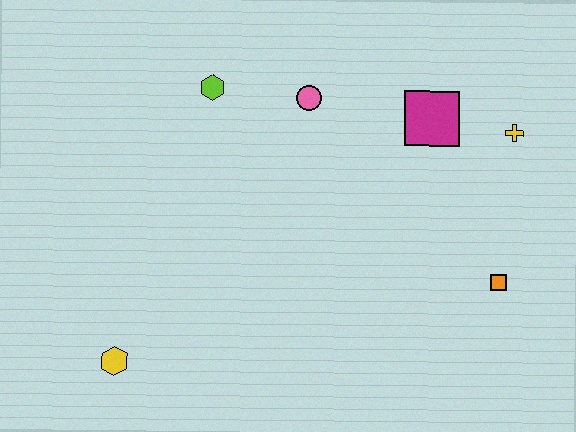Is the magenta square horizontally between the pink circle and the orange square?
Yes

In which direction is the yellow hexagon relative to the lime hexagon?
The yellow hexagon is below the lime hexagon.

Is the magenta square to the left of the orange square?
Yes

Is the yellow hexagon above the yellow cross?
No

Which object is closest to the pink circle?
The lime hexagon is closest to the pink circle.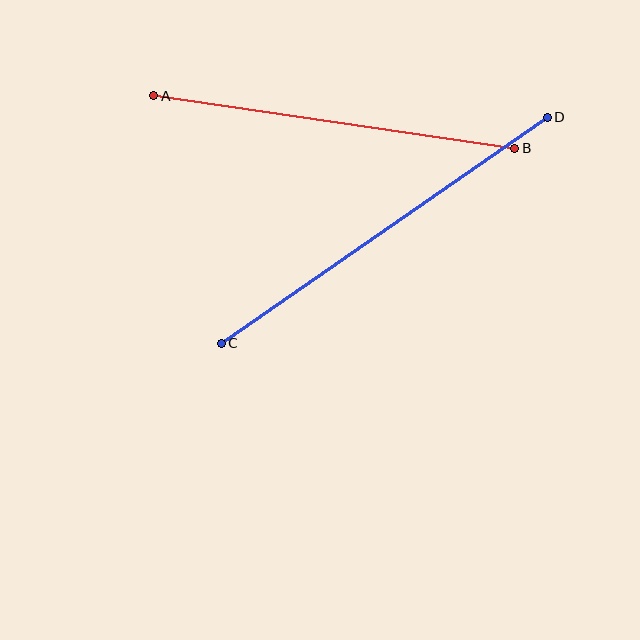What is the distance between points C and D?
The distance is approximately 397 pixels.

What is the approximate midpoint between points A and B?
The midpoint is at approximately (334, 122) pixels.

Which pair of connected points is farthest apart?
Points C and D are farthest apart.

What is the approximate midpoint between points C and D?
The midpoint is at approximately (384, 230) pixels.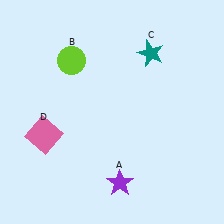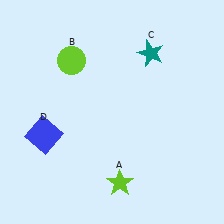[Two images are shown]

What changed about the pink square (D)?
In Image 1, D is pink. In Image 2, it changed to blue.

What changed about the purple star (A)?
In Image 1, A is purple. In Image 2, it changed to lime.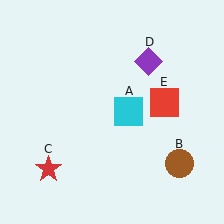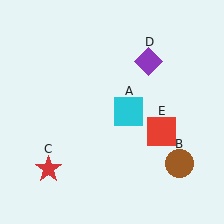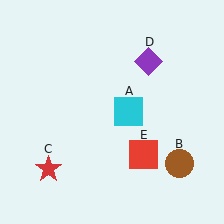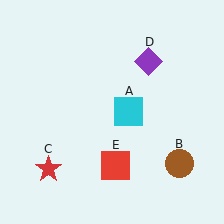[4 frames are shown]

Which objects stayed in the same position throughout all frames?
Cyan square (object A) and brown circle (object B) and red star (object C) and purple diamond (object D) remained stationary.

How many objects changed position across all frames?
1 object changed position: red square (object E).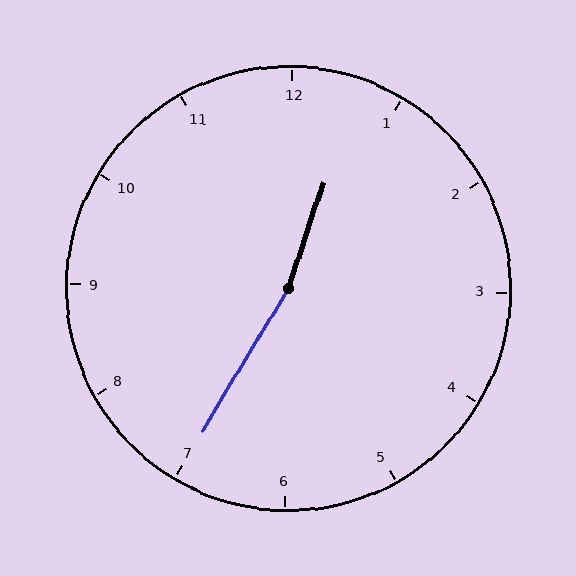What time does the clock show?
12:35.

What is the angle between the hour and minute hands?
Approximately 168 degrees.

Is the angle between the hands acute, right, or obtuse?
It is obtuse.